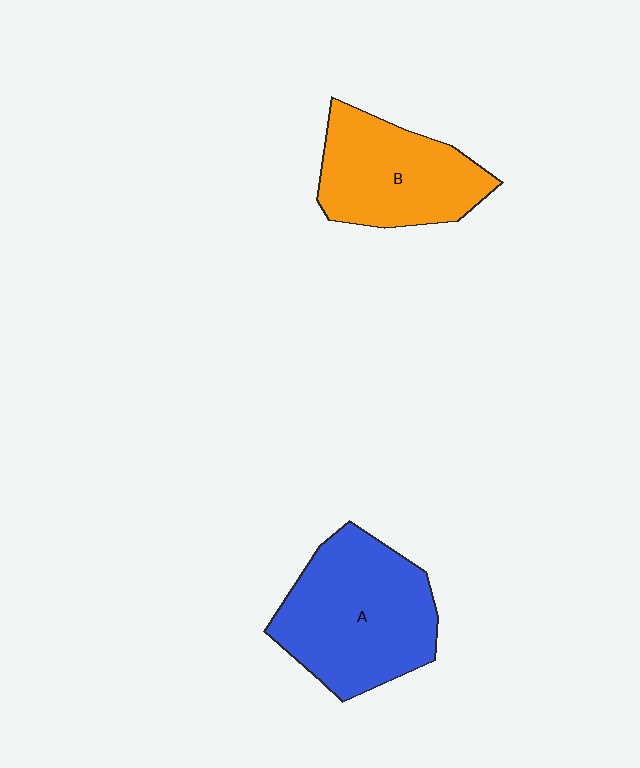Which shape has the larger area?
Shape A (blue).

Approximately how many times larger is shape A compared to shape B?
Approximately 1.3 times.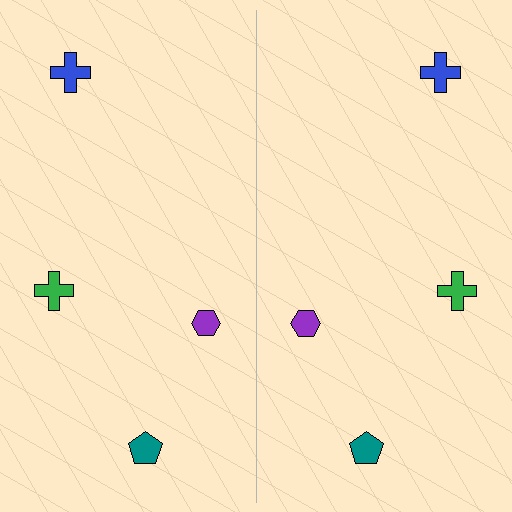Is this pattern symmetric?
Yes, this pattern has bilateral (reflection) symmetry.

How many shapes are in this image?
There are 8 shapes in this image.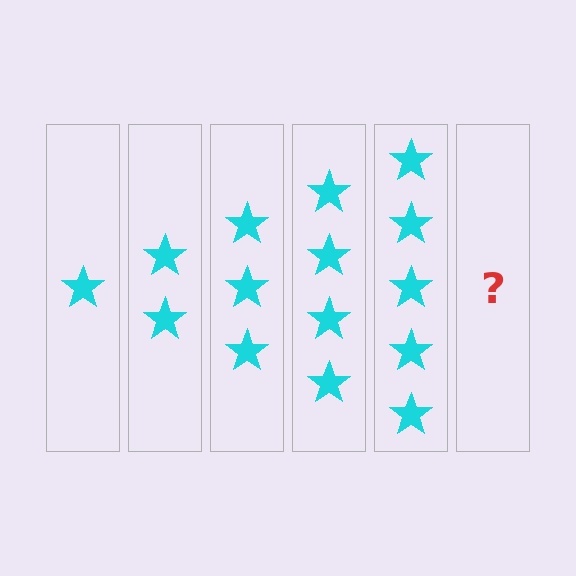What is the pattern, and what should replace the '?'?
The pattern is that each step adds one more star. The '?' should be 6 stars.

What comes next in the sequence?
The next element should be 6 stars.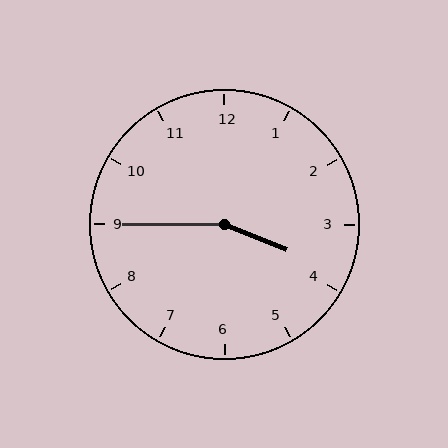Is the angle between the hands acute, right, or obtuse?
It is obtuse.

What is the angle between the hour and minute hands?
Approximately 158 degrees.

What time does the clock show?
3:45.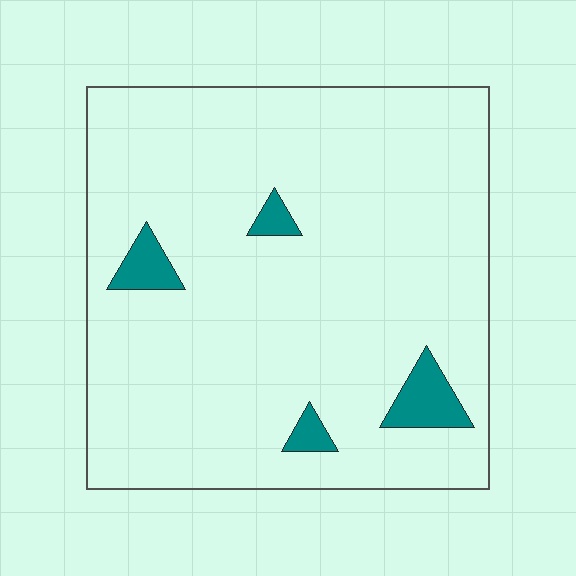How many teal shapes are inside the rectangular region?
4.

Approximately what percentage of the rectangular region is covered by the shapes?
Approximately 5%.